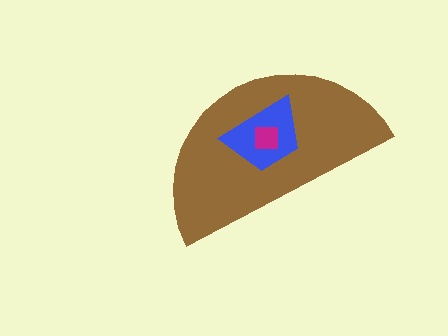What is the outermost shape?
The brown semicircle.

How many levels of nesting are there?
3.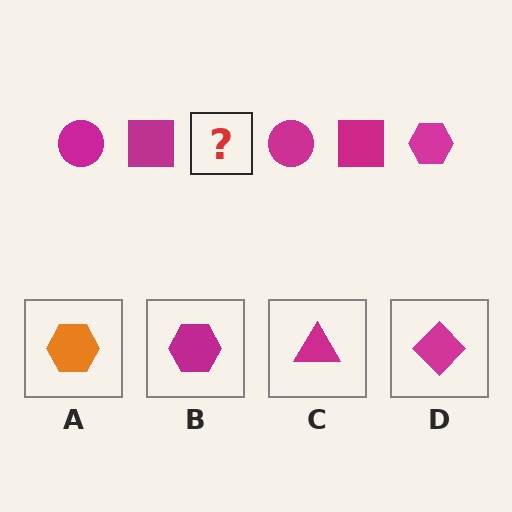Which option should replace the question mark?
Option B.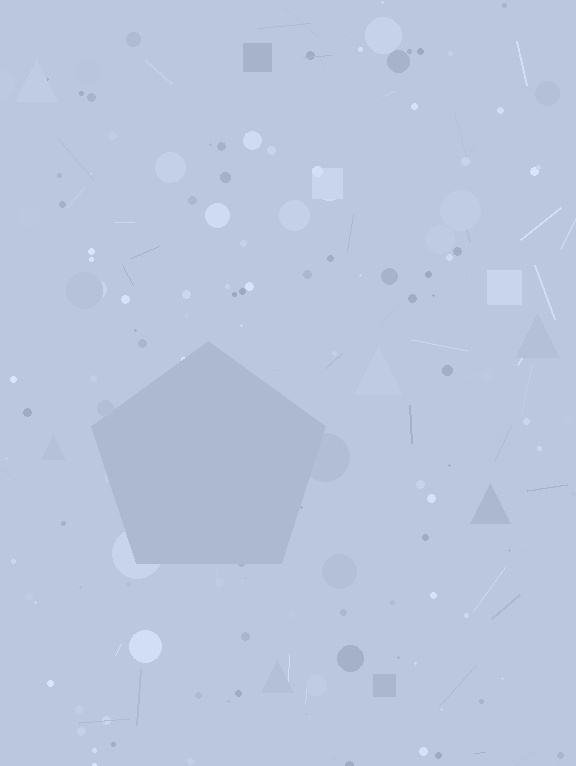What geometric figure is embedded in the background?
A pentagon is embedded in the background.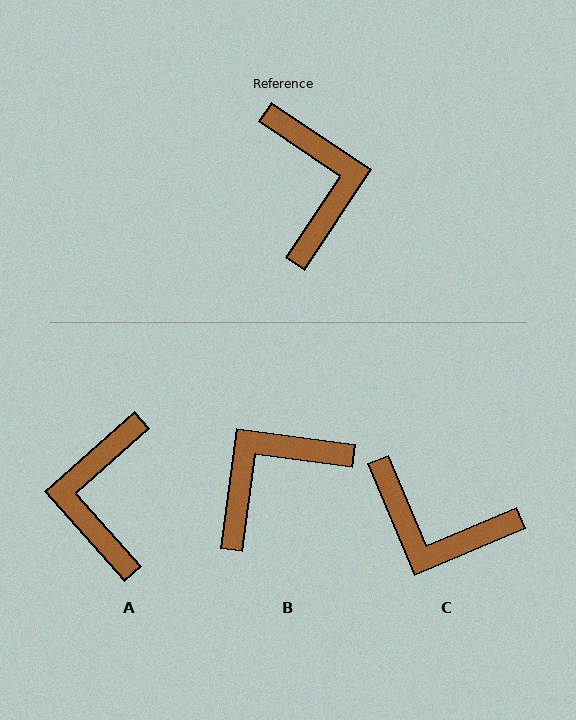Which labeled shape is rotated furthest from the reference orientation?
A, about 165 degrees away.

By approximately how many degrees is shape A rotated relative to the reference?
Approximately 165 degrees counter-clockwise.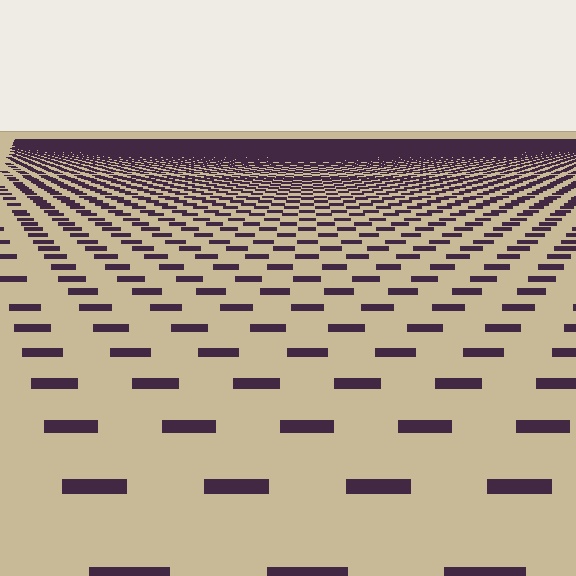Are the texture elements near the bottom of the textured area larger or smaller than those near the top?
Larger. Near the bottom, elements are closer to the viewer and appear at a bigger on-screen size.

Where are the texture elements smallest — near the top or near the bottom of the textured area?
Near the top.